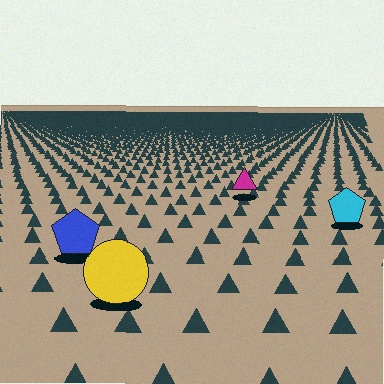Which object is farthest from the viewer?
The magenta triangle is farthest from the viewer. It appears smaller and the ground texture around it is denser.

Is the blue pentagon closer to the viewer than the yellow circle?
No. The yellow circle is closer — you can tell from the texture gradient: the ground texture is coarser near it.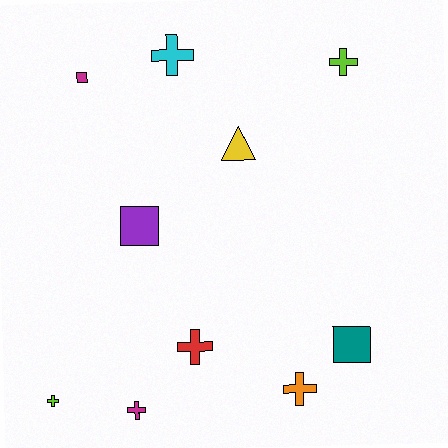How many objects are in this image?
There are 10 objects.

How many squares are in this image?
There are 3 squares.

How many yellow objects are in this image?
There is 1 yellow object.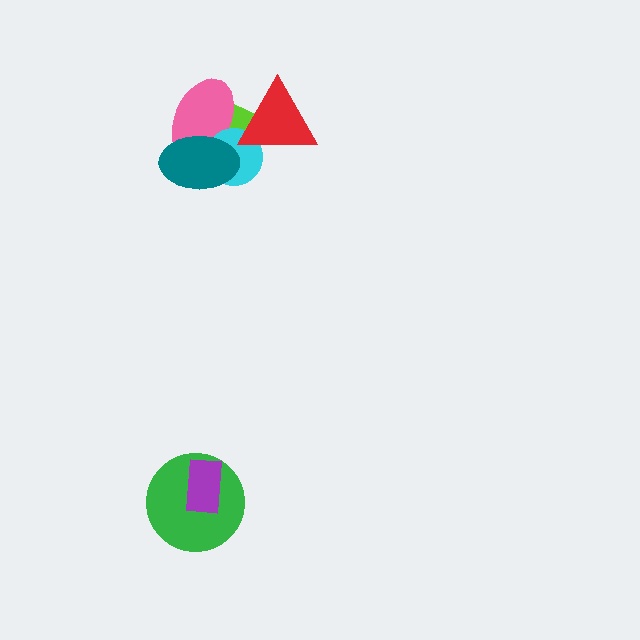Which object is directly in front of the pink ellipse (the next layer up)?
The cyan circle is directly in front of the pink ellipse.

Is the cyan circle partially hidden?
Yes, it is partially covered by another shape.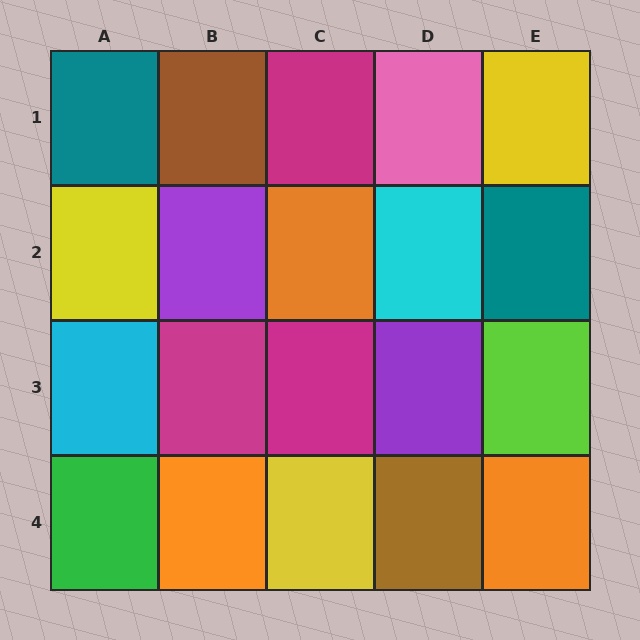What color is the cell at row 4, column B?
Orange.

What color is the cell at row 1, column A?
Teal.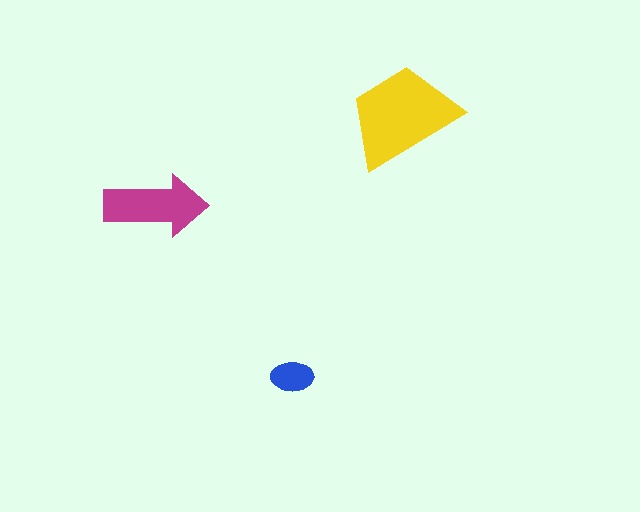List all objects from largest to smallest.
The yellow trapezoid, the magenta arrow, the blue ellipse.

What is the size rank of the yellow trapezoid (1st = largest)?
1st.